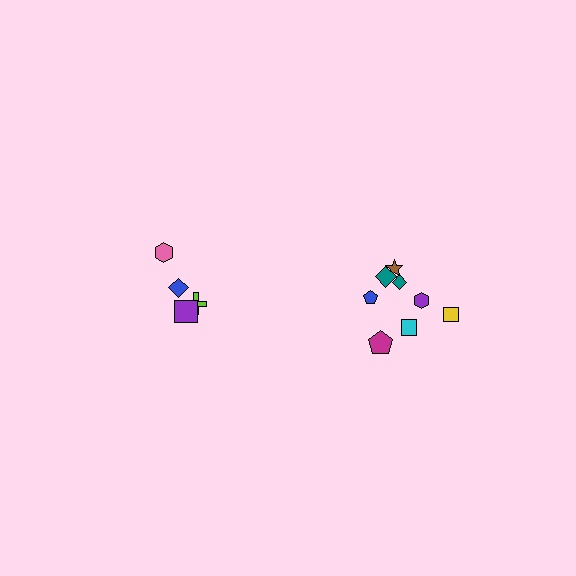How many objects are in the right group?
There are 8 objects.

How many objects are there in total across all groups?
There are 12 objects.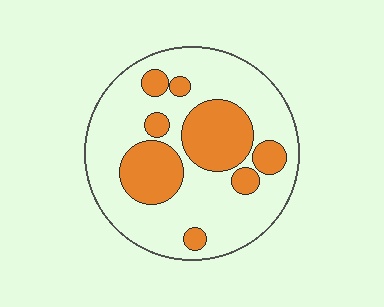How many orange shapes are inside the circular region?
8.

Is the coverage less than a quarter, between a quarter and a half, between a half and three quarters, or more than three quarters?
Between a quarter and a half.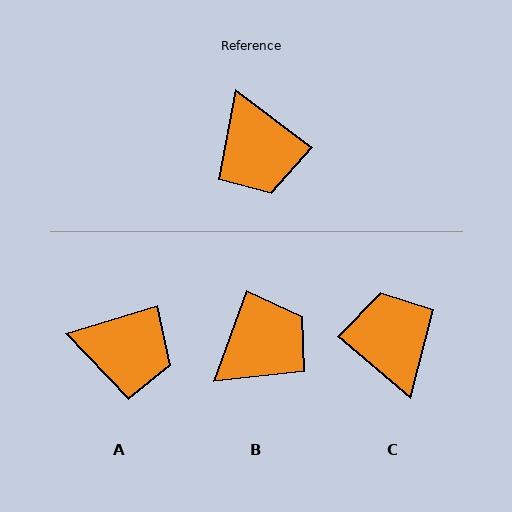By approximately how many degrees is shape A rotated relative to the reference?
Approximately 54 degrees counter-clockwise.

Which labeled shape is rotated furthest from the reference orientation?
C, about 177 degrees away.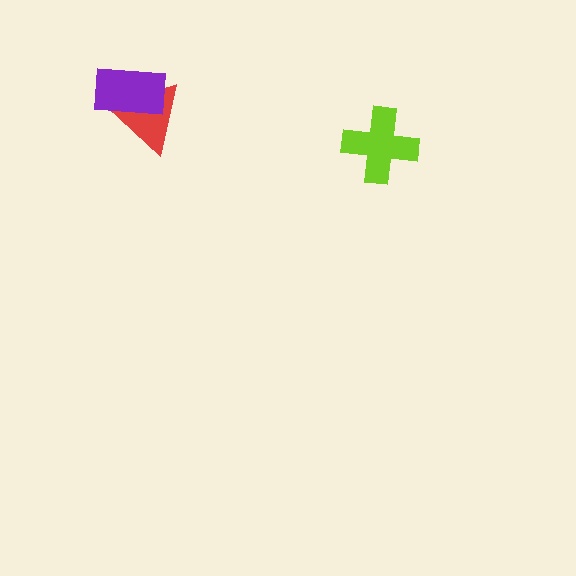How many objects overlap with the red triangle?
1 object overlaps with the red triangle.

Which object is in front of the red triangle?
The purple rectangle is in front of the red triangle.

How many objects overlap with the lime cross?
0 objects overlap with the lime cross.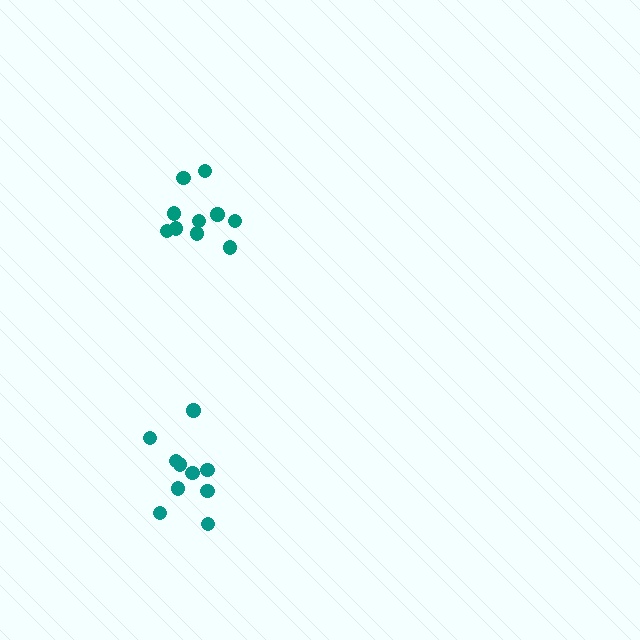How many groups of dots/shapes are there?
There are 2 groups.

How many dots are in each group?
Group 1: 10 dots, Group 2: 10 dots (20 total).